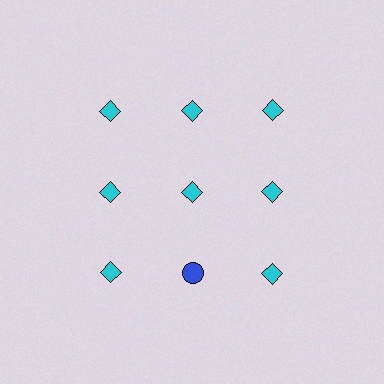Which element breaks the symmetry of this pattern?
The blue circle in the third row, second from left column breaks the symmetry. All other shapes are cyan diamonds.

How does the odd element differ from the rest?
It differs in both color (blue instead of cyan) and shape (circle instead of diamond).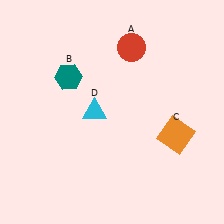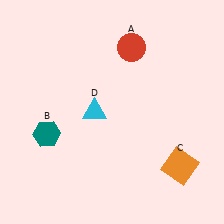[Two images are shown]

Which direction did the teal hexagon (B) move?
The teal hexagon (B) moved down.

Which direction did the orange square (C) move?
The orange square (C) moved down.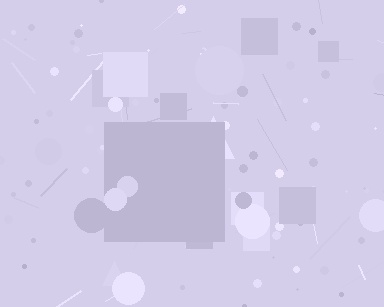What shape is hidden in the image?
A square is hidden in the image.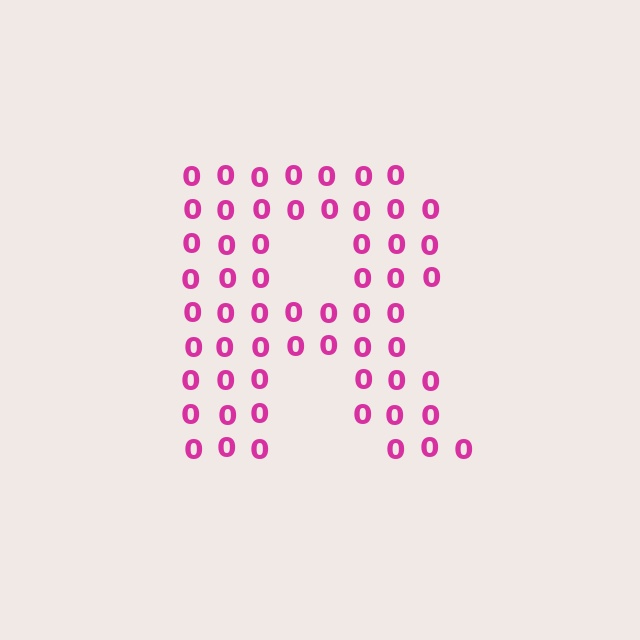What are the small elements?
The small elements are digit 0's.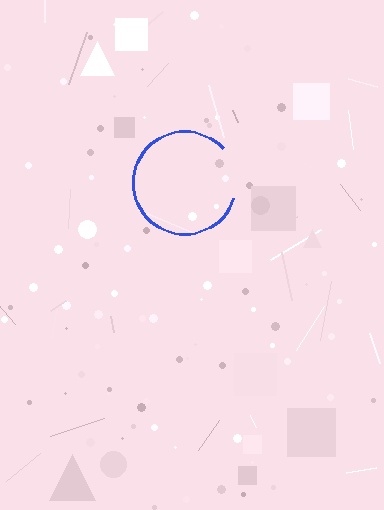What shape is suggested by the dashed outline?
The dashed outline suggests a circle.